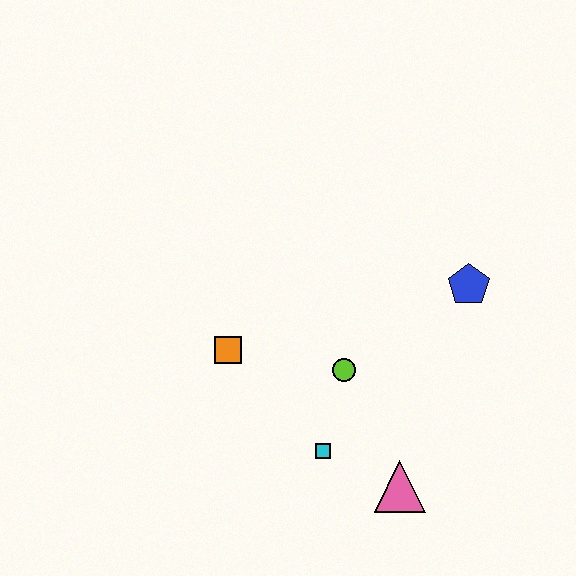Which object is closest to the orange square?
The lime circle is closest to the orange square.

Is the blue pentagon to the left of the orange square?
No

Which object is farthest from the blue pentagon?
The orange square is farthest from the blue pentagon.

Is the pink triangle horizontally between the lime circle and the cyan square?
No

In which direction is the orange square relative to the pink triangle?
The orange square is to the left of the pink triangle.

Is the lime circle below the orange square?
Yes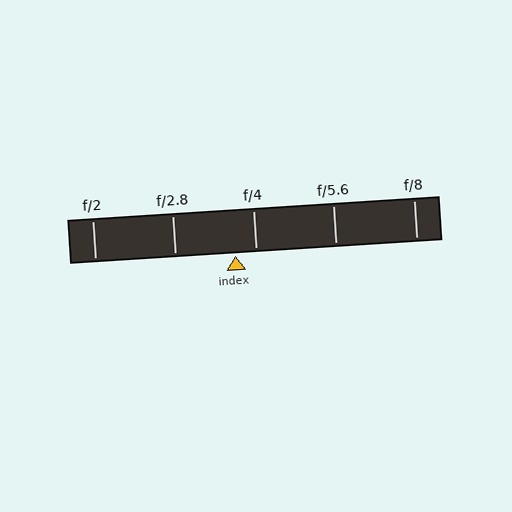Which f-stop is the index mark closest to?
The index mark is closest to f/4.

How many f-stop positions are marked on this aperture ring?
There are 5 f-stop positions marked.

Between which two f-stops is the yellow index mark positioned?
The index mark is between f/2.8 and f/4.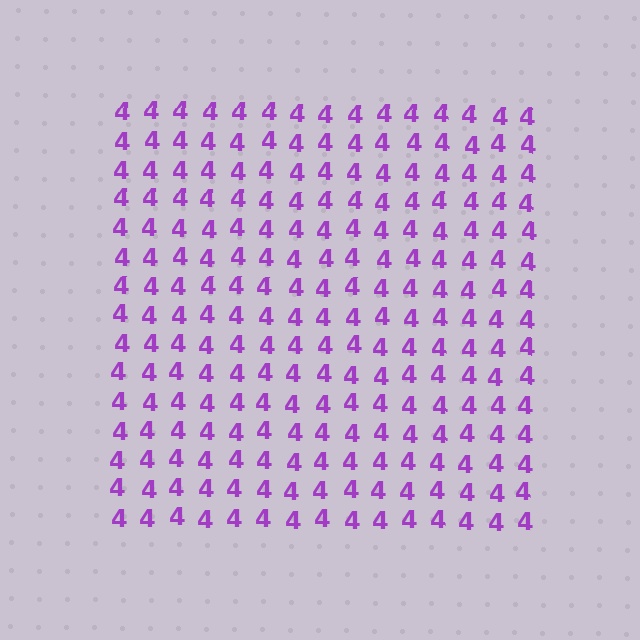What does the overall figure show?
The overall figure shows a square.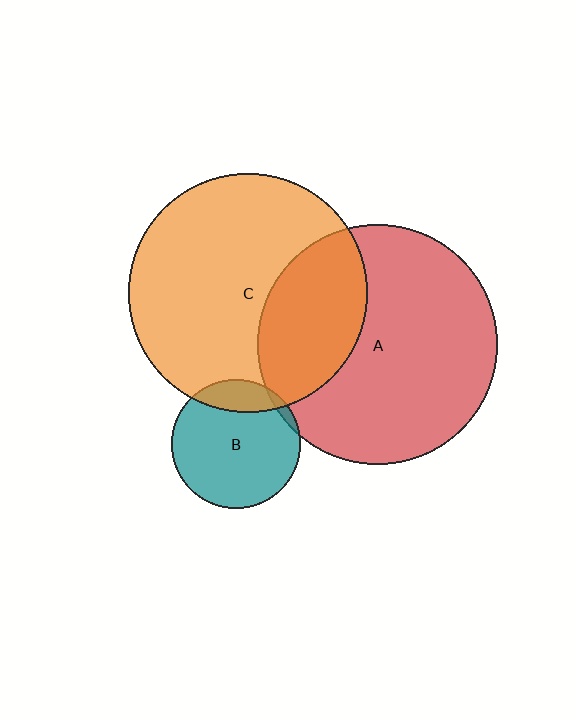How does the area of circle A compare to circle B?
Approximately 3.4 times.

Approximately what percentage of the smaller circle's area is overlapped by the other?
Approximately 5%.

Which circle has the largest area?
Circle A (red).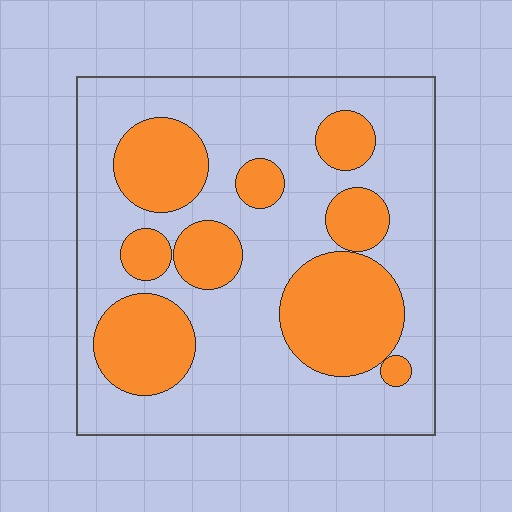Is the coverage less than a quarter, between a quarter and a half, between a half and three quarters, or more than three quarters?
Between a quarter and a half.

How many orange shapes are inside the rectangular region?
9.